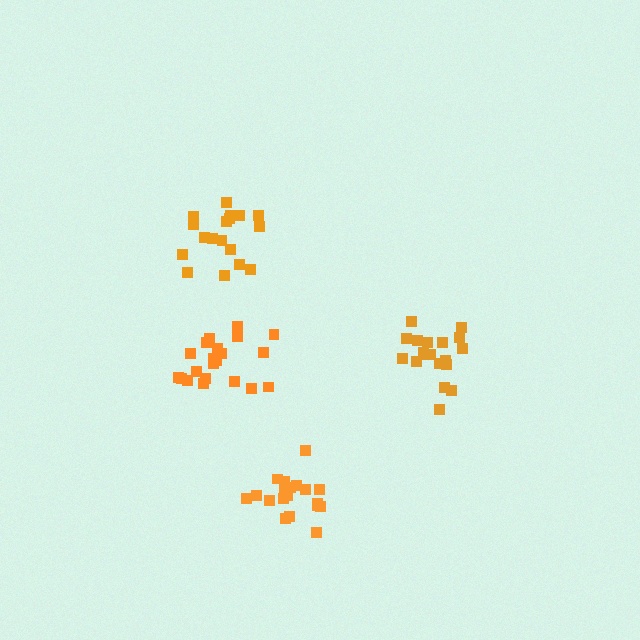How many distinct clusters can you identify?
There are 4 distinct clusters.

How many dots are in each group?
Group 1: 19 dots, Group 2: 21 dots, Group 3: 18 dots, Group 4: 19 dots (77 total).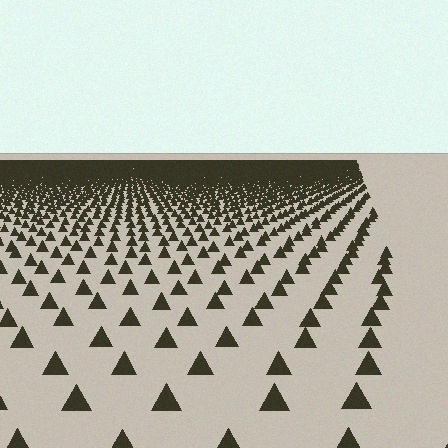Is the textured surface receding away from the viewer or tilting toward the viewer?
The surface is receding away from the viewer. Texture elements get smaller and denser toward the top.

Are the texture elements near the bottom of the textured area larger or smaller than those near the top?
Larger. Near the bottom, elements are closer to the viewer and appear at a bigger on-screen size.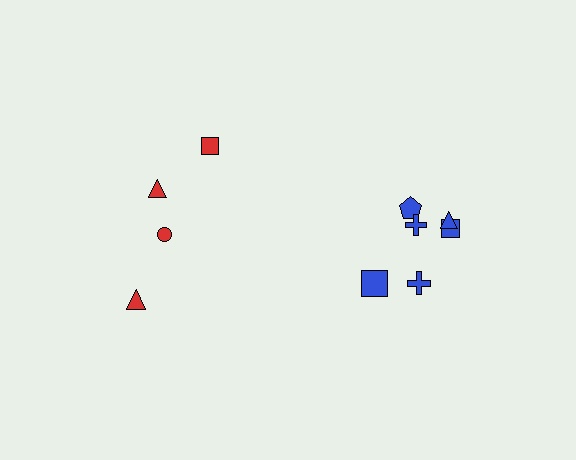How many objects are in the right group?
There are 6 objects.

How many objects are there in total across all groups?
There are 10 objects.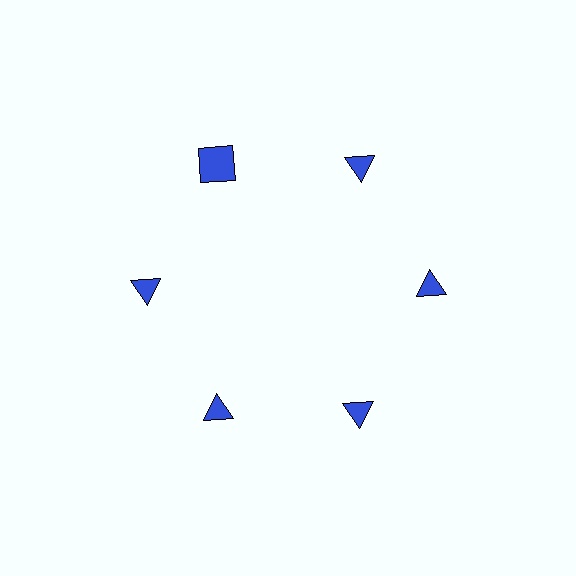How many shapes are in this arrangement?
There are 6 shapes arranged in a ring pattern.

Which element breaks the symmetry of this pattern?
The blue square at roughly the 11 o'clock position breaks the symmetry. All other shapes are blue triangles.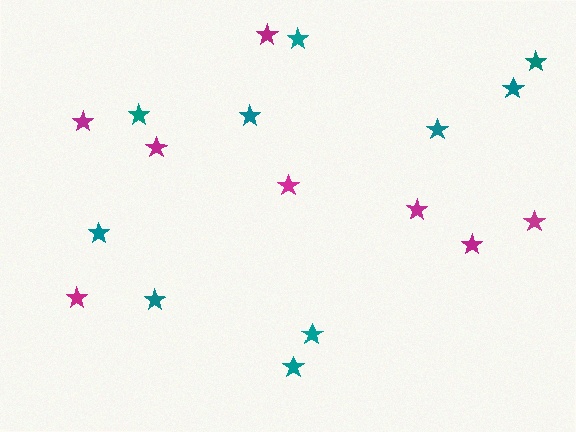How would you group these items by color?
There are 2 groups: one group of magenta stars (8) and one group of teal stars (10).